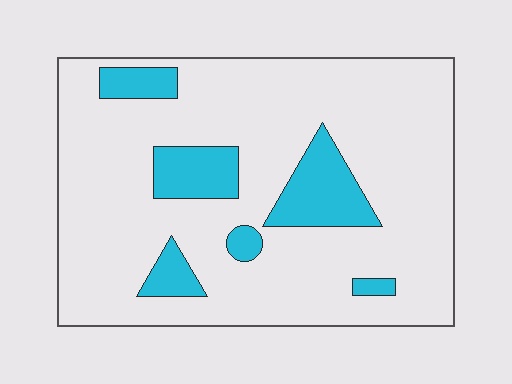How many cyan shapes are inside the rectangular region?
6.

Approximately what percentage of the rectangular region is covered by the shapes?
Approximately 15%.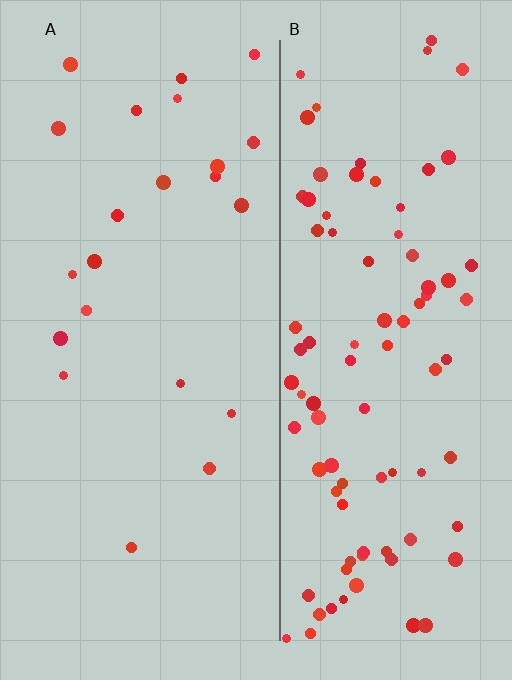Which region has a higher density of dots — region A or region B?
B (the right).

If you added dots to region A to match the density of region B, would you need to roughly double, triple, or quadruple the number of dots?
Approximately quadruple.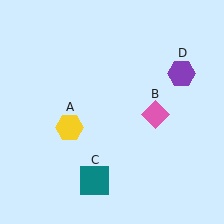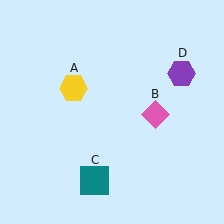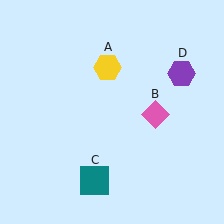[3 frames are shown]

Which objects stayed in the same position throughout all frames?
Pink diamond (object B) and teal square (object C) and purple hexagon (object D) remained stationary.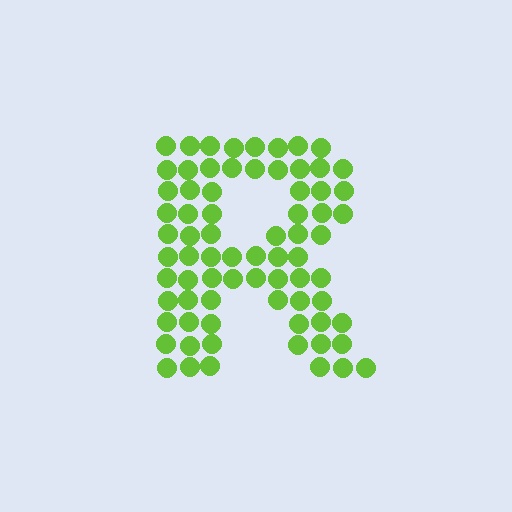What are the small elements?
The small elements are circles.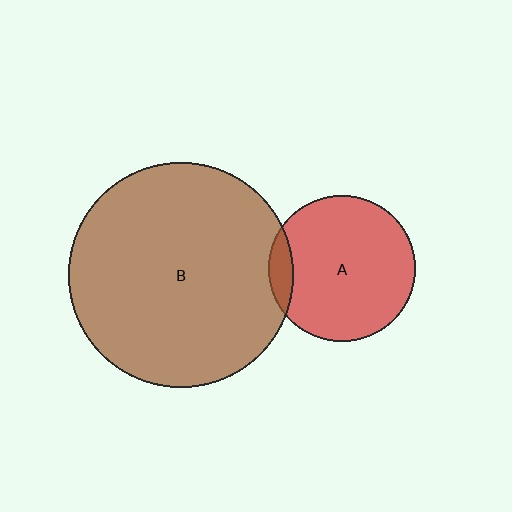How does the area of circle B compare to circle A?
Approximately 2.3 times.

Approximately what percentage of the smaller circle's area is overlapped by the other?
Approximately 10%.